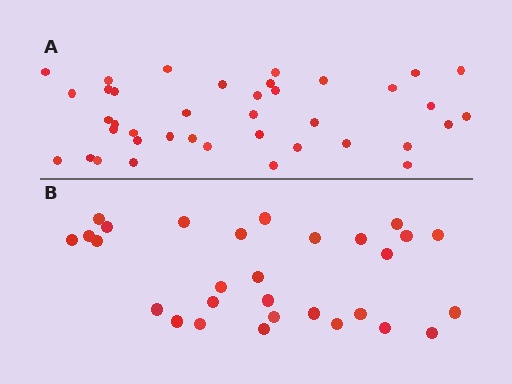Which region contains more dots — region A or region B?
Region A (the top region) has more dots.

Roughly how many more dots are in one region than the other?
Region A has roughly 10 or so more dots than region B.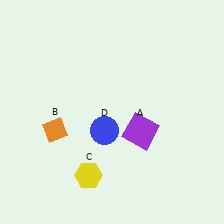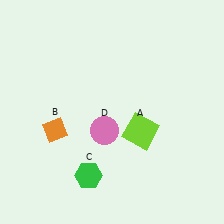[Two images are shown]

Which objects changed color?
A changed from purple to lime. C changed from yellow to green. D changed from blue to pink.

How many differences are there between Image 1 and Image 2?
There are 3 differences between the two images.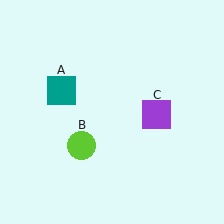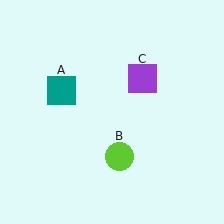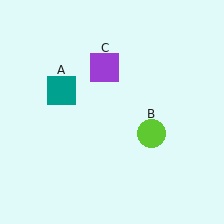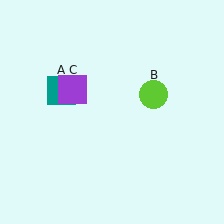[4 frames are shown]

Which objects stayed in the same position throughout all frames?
Teal square (object A) remained stationary.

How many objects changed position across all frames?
2 objects changed position: lime circle (object B), purple square (object C).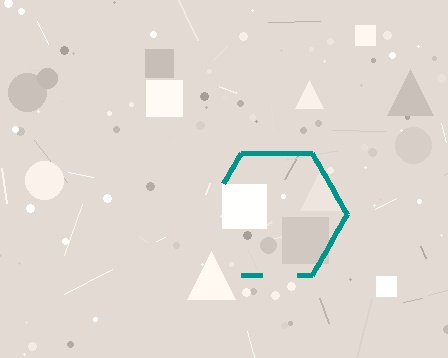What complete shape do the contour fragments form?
The contour fragments form a hexagon.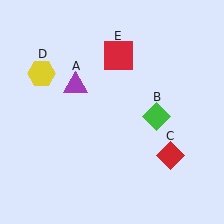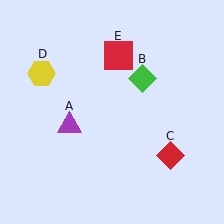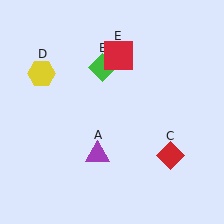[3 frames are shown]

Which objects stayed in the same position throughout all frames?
Red diamond (object C) and yellow hexagon (object D) and red square (object E) remained stationary.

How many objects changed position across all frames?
2 objects changed position: purple triangle (object A), green diamond (object B).